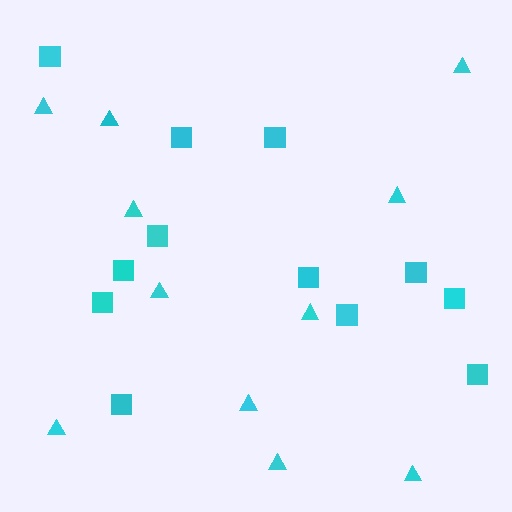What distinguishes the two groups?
There are 2 groups: one group of triangles (11) and one group of squares (12).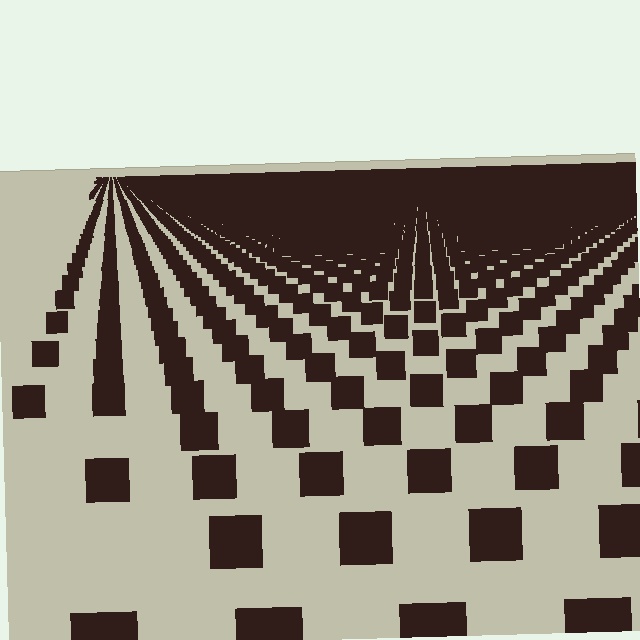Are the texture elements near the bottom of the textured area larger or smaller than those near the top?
Larger. Near the bottom, elements are closer to the viewer and appear at a bigger on-screen size.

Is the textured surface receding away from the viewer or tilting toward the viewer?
The surface is receding away from the viewer. Texture elements get smaller and denser toward the top.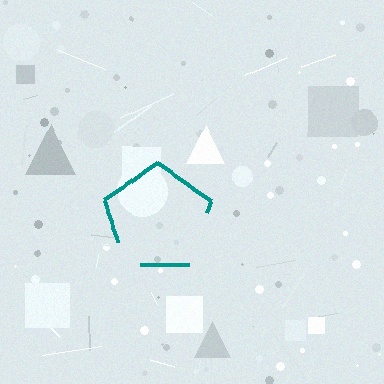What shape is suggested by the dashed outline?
The dashed outline suggests a pentagon.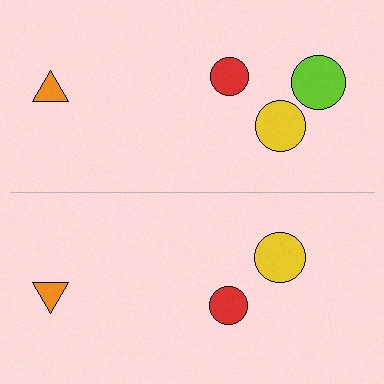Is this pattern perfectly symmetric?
No, the pattern is not perfectly symmetric. A lime circle is missing from the bottom side.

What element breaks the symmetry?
A lime circle is missing from the bottom side.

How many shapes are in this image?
There are 7 shapes in this image.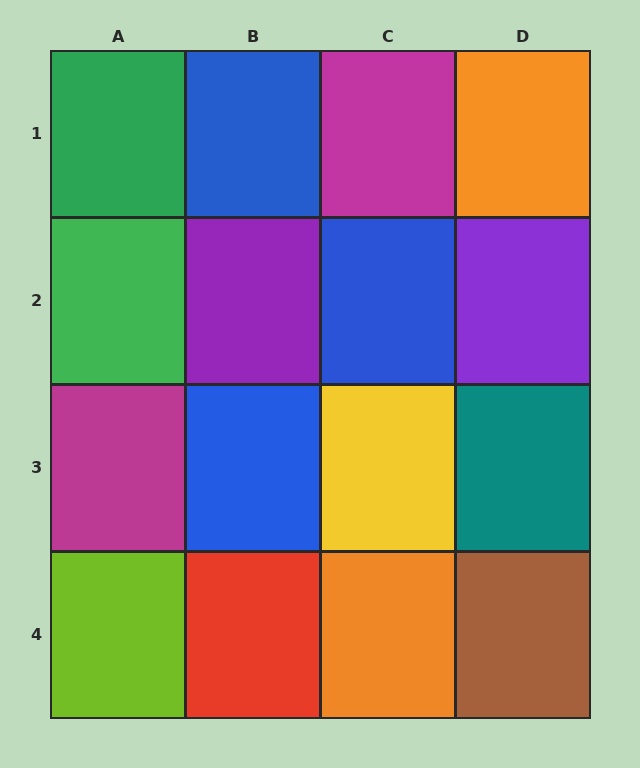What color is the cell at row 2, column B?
Purple.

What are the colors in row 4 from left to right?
Lime, red, orange, brown.